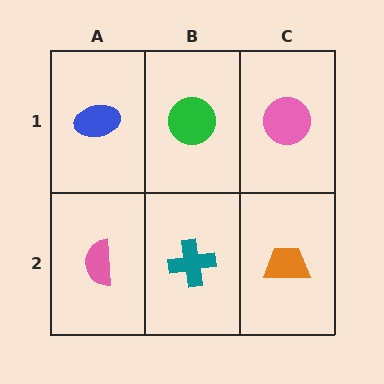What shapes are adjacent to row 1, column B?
A teal cross (row 2, column B), a blue ellipse (row 1, column A), a pink circle (row 1, column C).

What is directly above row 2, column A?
A blue ellipse.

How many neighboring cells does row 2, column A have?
2.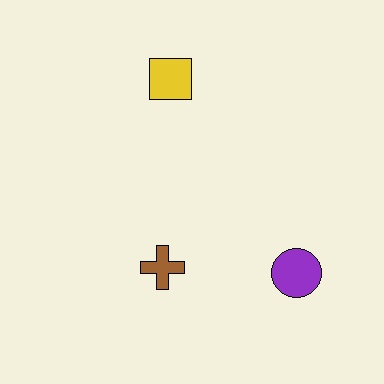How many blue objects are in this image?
There are no blue objects.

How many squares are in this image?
There is 1 square.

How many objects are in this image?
There are 3 objects.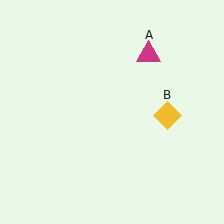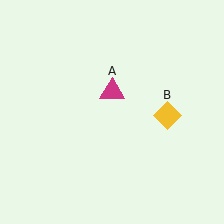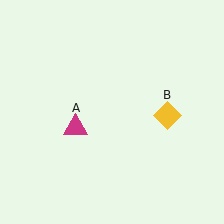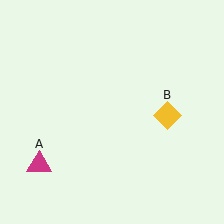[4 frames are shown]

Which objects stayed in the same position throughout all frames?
Yellow diamond (object B) remained stationary.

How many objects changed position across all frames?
1 object changed position: magenta triangle (object A).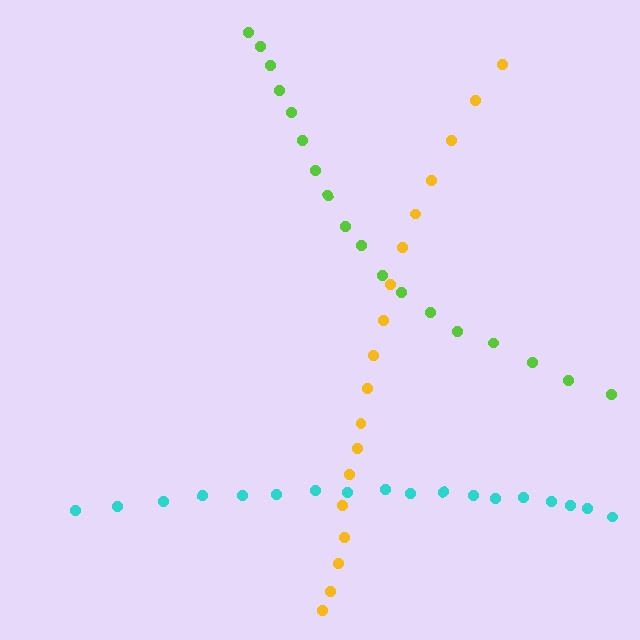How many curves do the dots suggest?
There are 3 distinct paths.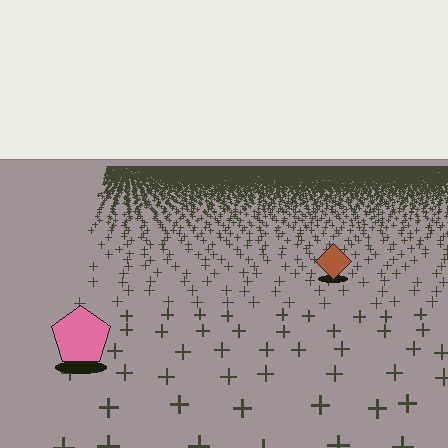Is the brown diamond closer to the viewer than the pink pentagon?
No. The pink pentagon is closer — you can tell from the texture gradient: the ground texture is coarser near it.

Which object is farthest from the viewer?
The brown diamond is farthest from the viewer. It appears smaller and the ground texture around it is denser.